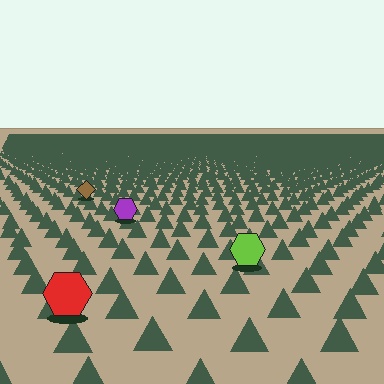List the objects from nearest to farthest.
From nearest to farthest: the red hexagon, the lime hexagon, the purple hexagon, the brown diamond.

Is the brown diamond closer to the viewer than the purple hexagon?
No. The purple hexagon is closer — you can tell from the texture gradient: the ground texture is coarser near it.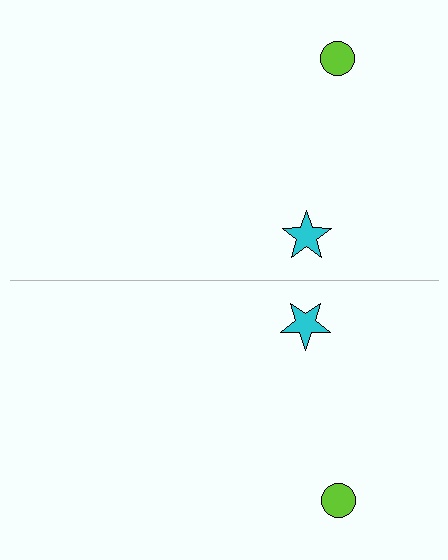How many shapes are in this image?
There are 4 shapes in this image.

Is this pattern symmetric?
Yes, this pattern has bilateral (reflection) symmetry.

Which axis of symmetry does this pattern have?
The pattern has a horizontal axis of symmetry running through the center of the image.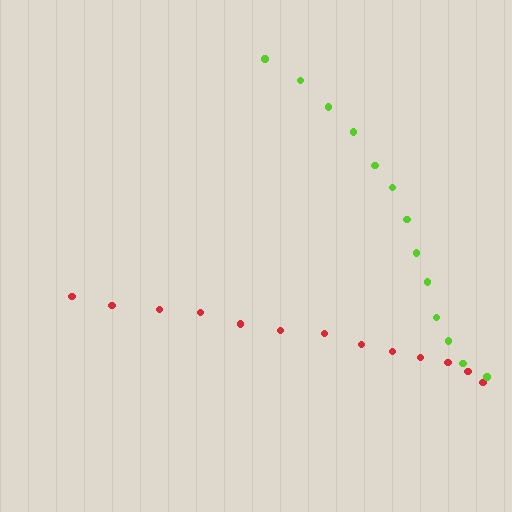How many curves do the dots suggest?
There are 2 distinct paths.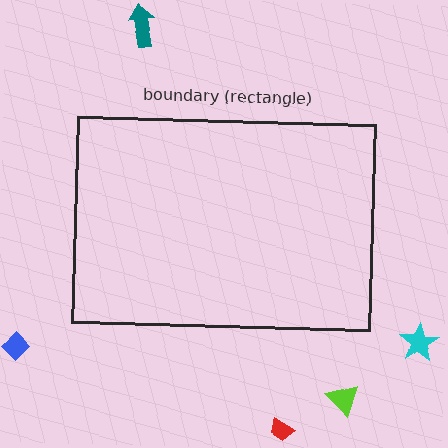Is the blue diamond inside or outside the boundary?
Outside.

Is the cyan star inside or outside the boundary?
Outside.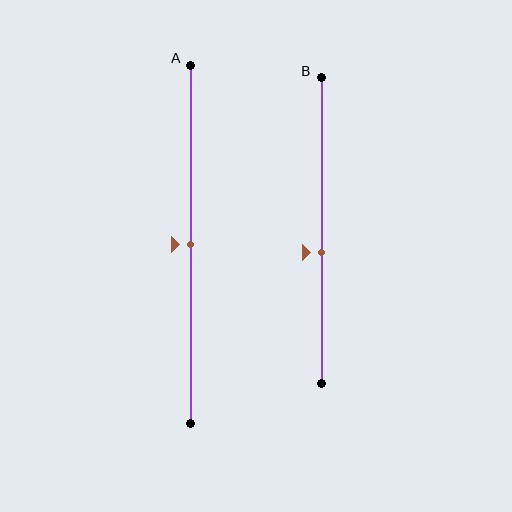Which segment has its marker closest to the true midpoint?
Segment A has its marker closest to the true midpoint.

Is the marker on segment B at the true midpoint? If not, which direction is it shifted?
No, the marker on segment B is shifted downward by about 7% of the segment length.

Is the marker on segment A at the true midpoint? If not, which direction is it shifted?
Yes, the marker on segment A is at the true midpoint.